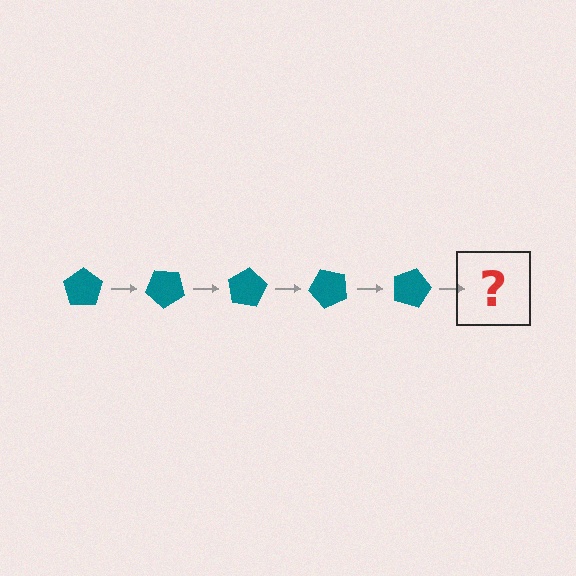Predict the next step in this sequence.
The next step is a teal pentagon rotated 200 degrees.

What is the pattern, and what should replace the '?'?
The pattern is that the pentagon rotates 40 degrees each step. The '?' should be a teal pentagon rotated 200 degrees.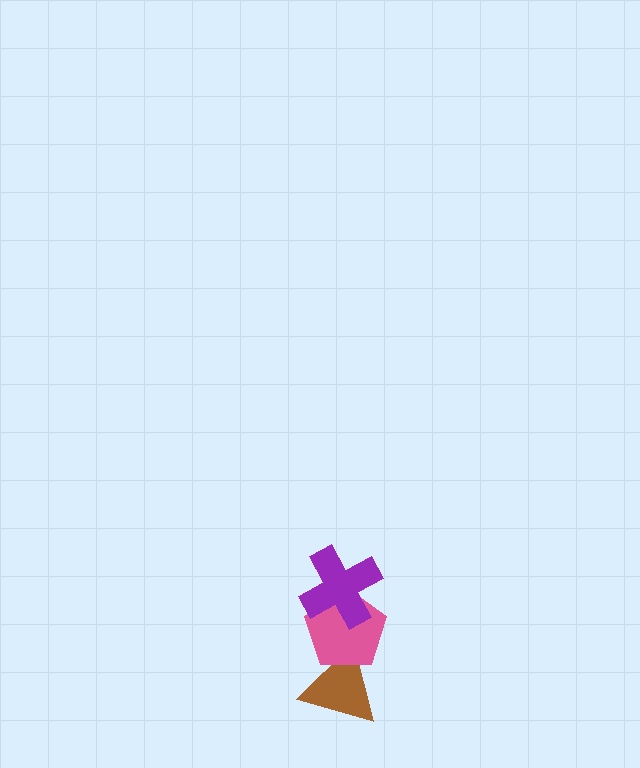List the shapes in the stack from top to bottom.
From top to bottom: the purple cross, the pink pentagon, the brown triangle.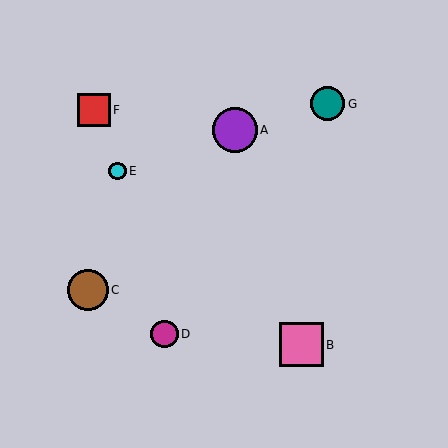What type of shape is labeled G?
Shape G is a teal circle.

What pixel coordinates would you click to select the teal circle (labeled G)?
Click at (328, 104) to select the teal circle G.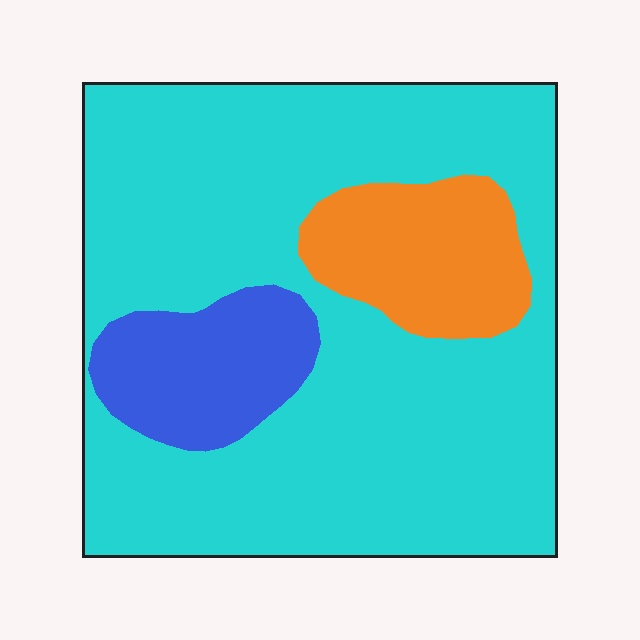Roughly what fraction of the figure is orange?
Orange takes up about one eighth (1/8) of the figure.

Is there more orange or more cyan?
Cyan.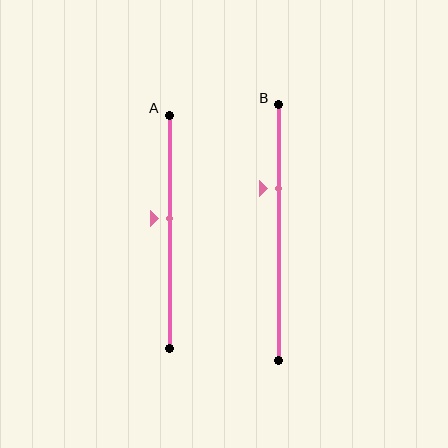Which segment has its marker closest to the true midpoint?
Segment A has its marker closest to the true midpoint.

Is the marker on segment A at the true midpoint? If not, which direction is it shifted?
No, the marker on segment A is shifted upward by about 6% of the segment length.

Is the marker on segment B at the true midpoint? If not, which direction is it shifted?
No, the marker on segment B is shifted upward by about 17% of the segment length.